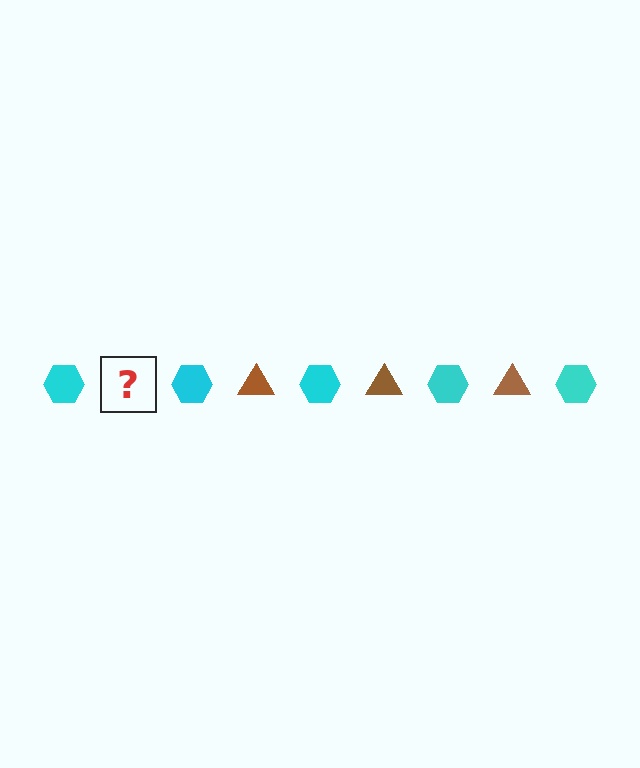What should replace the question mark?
The question mark should be replaced with a brown triangle.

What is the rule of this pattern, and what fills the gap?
The rule is that the pattern alternates between cyan hexagon and brown triangle. The gap should be filled with a brown triangle.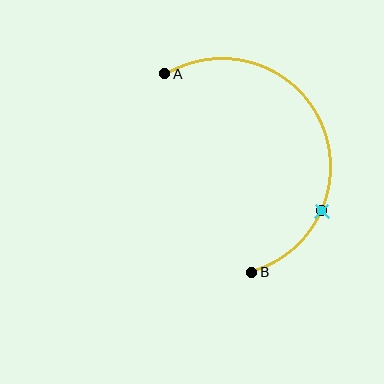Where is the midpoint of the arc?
The arc midpoint is the point on the curve farthest from the straight line joining A and B. It sits to the right of that line.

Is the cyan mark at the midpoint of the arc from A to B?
No. The cyan mark lies on the arc but is closer to endpoint B. The arc midpoint would be at the point on the curve equidistant along the arc from both A and B.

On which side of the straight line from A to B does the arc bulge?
The arc bulges to the right of the straight line connecting A and B.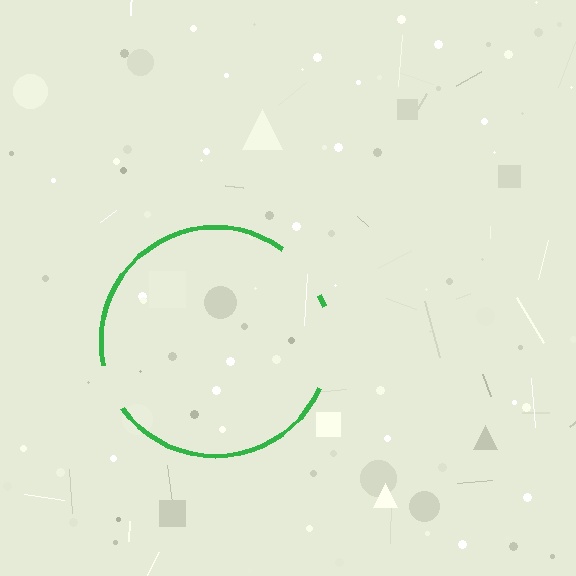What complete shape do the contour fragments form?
The contour fragments form a circle.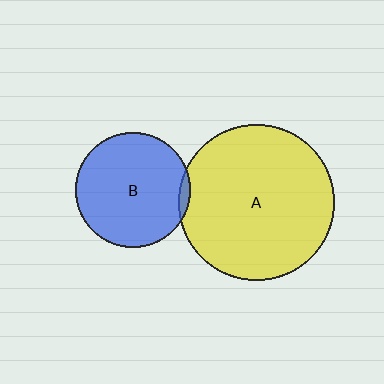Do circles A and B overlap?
Yes.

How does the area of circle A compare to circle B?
Approximately 1.8 times.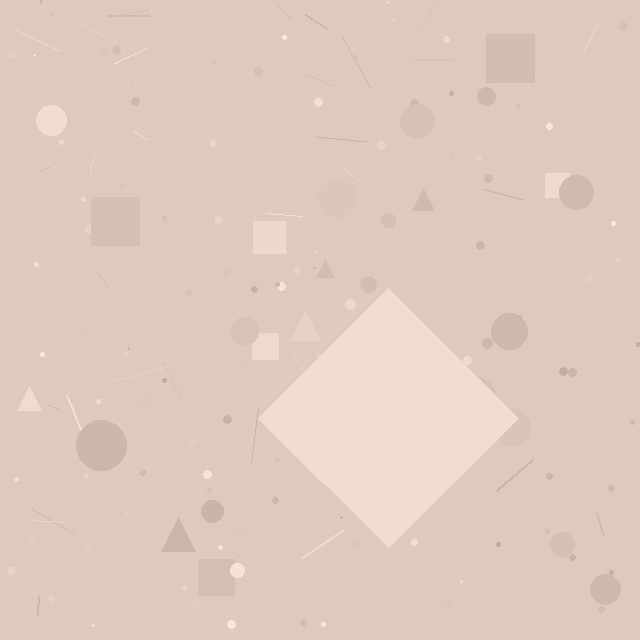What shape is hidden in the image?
A diamond is hidden in the image.